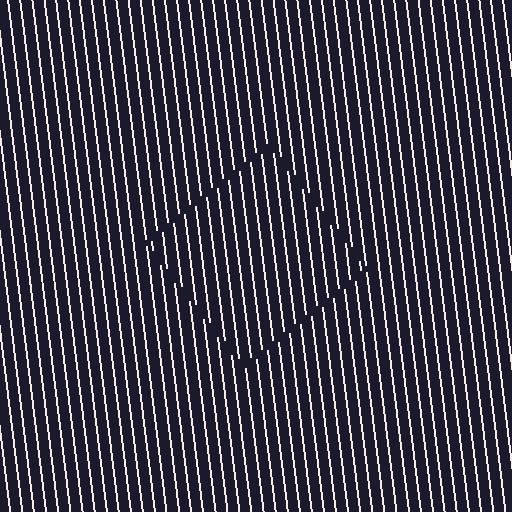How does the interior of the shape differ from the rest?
The interior of the shape contains the same grating, shifted by half a period — the contour is defined by the phase discontinuity where line-ends from the inner and outer gratings abut.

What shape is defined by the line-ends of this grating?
An illusory square. The interior of the shape contains the same grating, shifted by half a period — the contour is defined by the phase discontinuity where line-ends from the inner and outer gratings abut.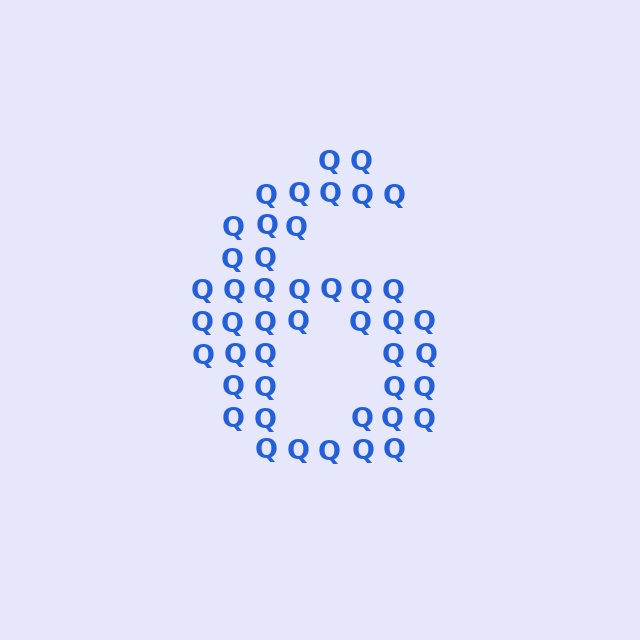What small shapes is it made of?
It is made of small letter Q's.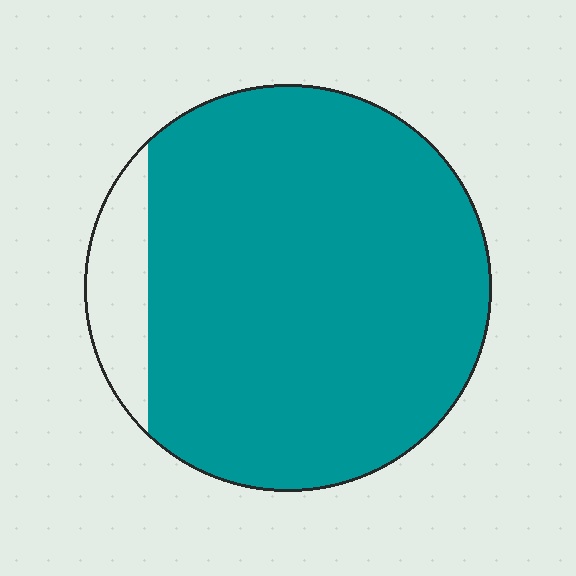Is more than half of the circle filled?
Yes.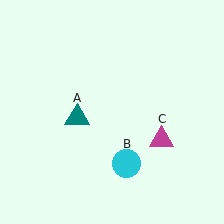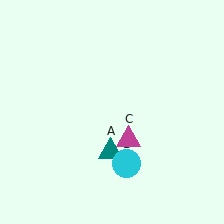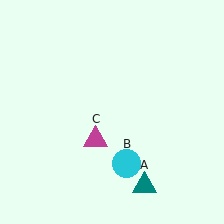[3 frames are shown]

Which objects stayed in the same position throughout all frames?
Cyan circle (object B) remained stationary.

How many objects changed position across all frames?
2 objects changed position: teal triangle (object A), magenta triangle (object C).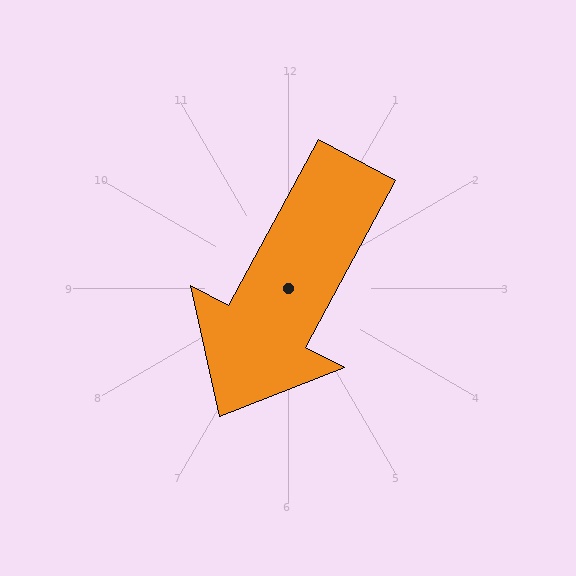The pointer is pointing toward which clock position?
Roughly 7 o'clock.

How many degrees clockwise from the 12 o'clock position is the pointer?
Approximately 208 degrees.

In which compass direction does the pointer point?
Southwest.